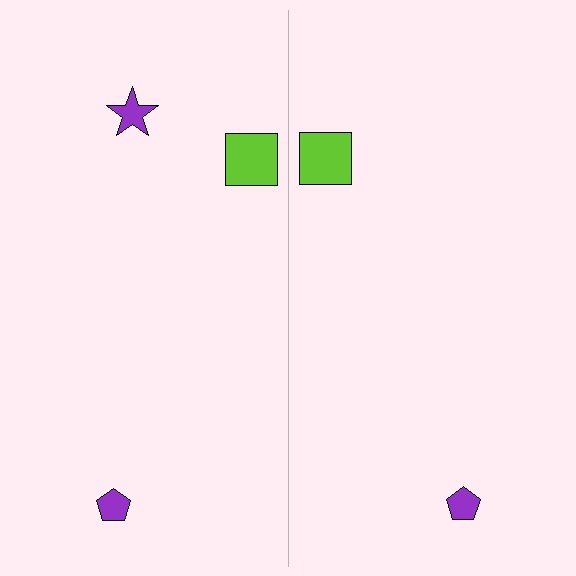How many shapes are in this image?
There are 5 shapes in this image.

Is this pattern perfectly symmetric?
No, the pattern is not perfectly symmetric. A purple star is missing from the right side.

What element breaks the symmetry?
A purple star is missing from the right side.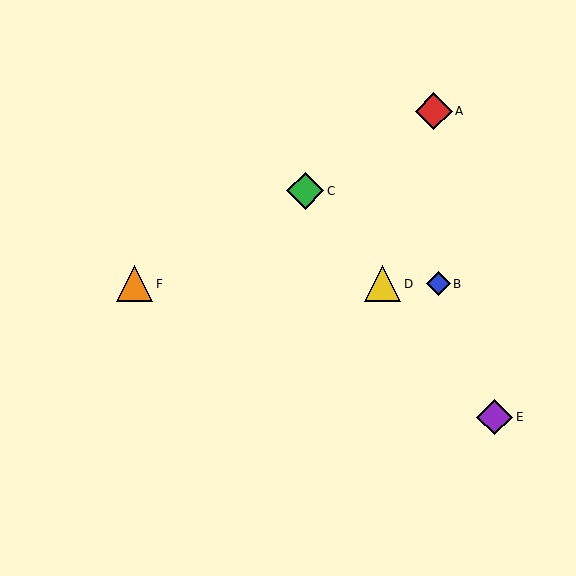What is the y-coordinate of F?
Object F is at y≈284.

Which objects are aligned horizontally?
Objects B, D, F are aligned horizontally.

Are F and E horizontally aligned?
No, F is at y≈284 and E is at y≈417.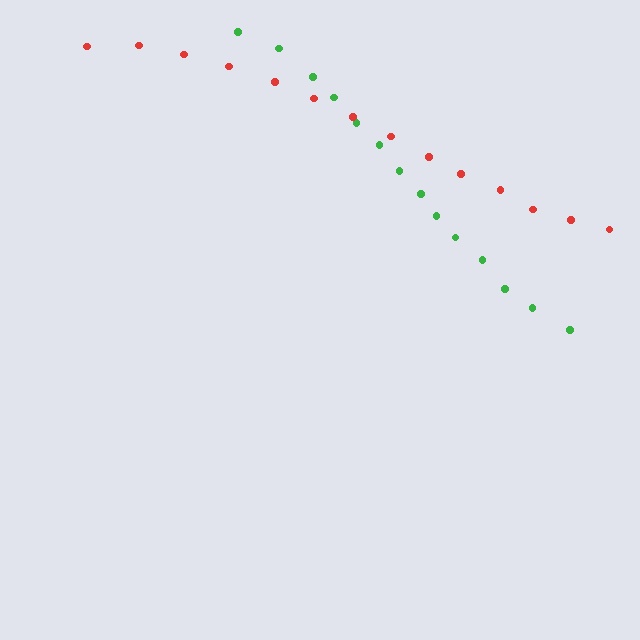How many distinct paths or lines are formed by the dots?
There are 2 distinct paths.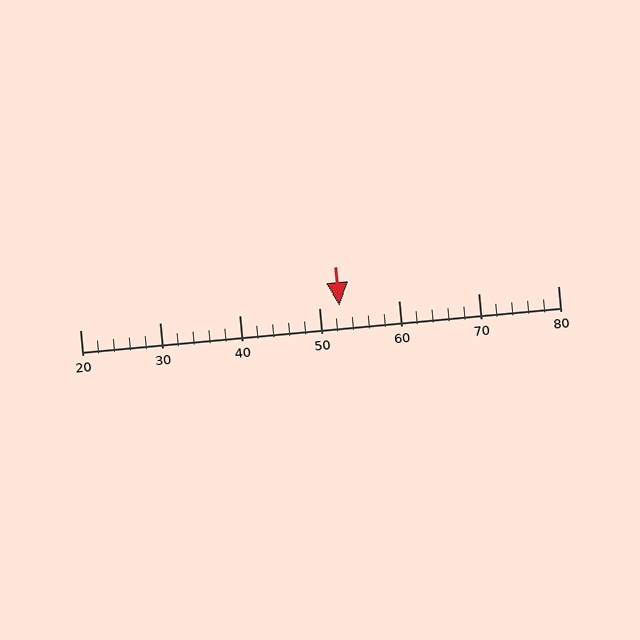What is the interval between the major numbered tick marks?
The major tick marks are spaced 10 units apart.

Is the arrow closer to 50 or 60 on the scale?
The arrow is closer to 50.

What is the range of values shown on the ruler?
The ruler shows values from 20 to 80.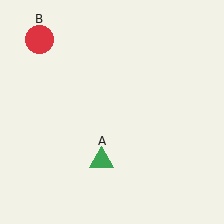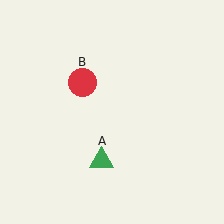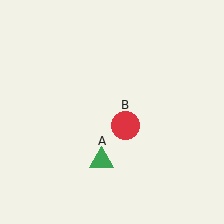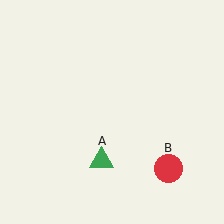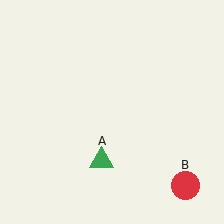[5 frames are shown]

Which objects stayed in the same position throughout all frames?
Green triangle (object A) remained stationary.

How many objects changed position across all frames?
1 object changed position: red circle (object B).